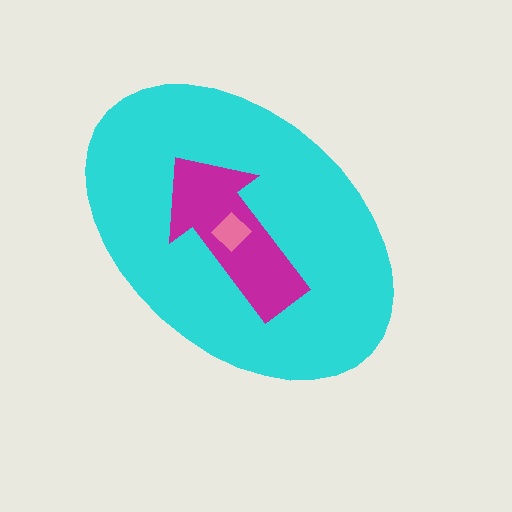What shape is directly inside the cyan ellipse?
The magenta arrow.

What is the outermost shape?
The cyan ellipse.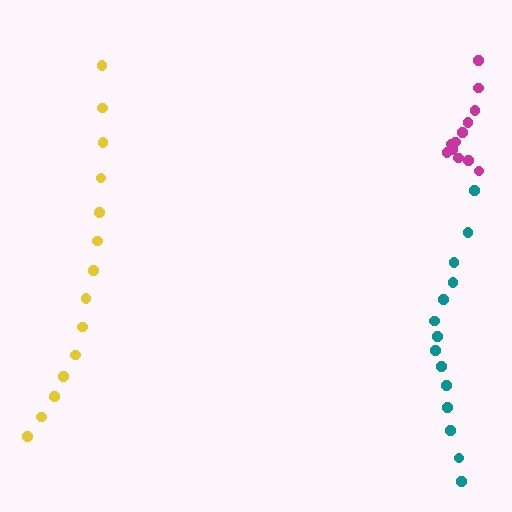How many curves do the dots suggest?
There are 3 distinct paths.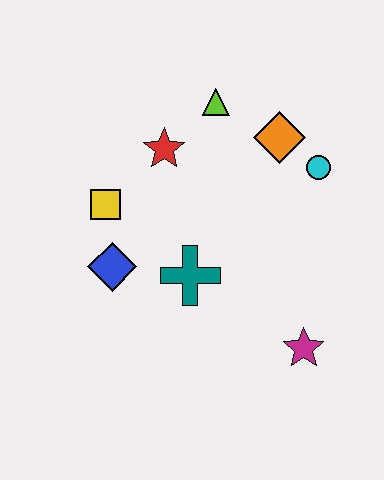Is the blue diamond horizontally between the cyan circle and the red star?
No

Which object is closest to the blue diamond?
The yellow square is closest to the blue diamond.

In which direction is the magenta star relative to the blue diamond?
The magenta star is to the right of the blue diamond.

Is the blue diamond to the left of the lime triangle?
Yes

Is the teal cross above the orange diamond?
No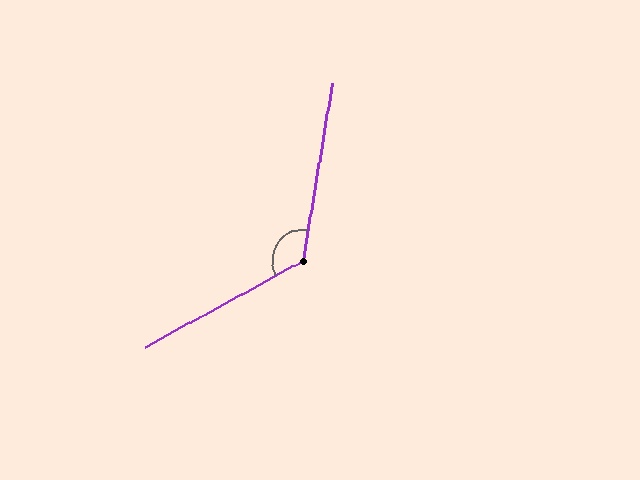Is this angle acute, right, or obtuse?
It is obtuse.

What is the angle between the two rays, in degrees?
Approximately 128 degrees.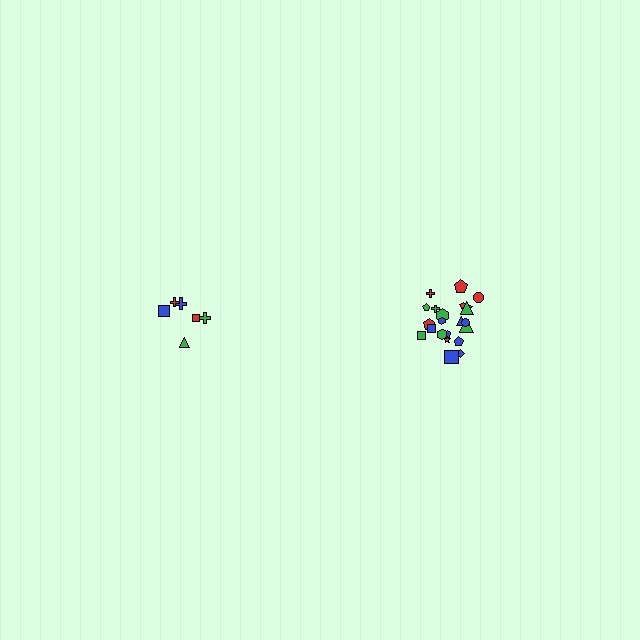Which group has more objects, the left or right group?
The right group.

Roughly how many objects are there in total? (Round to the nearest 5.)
Roughly 30 objects in total.